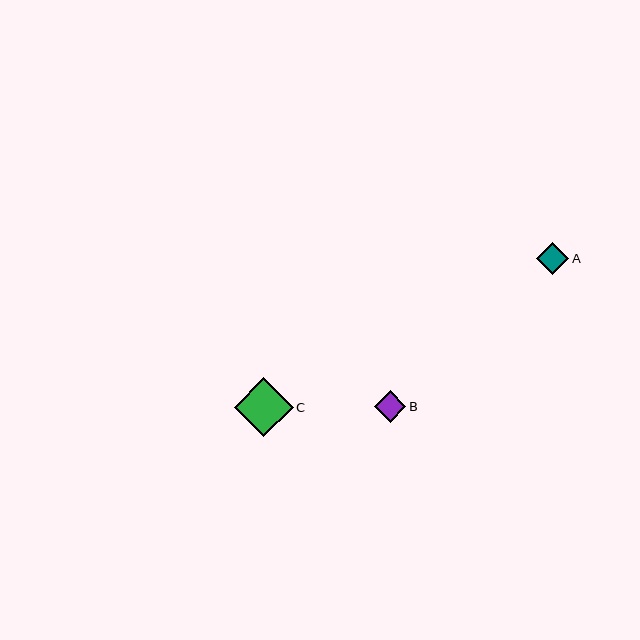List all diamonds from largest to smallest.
From largest to smallest: C, A, B.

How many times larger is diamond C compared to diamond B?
Diamond C is approximately 1.8 times the size of diamond B.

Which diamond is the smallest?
Diamond B is the smallest with a size of approximately 32 pixels.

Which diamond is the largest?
Diamond C is the largest with a size of approximately 59 pixels.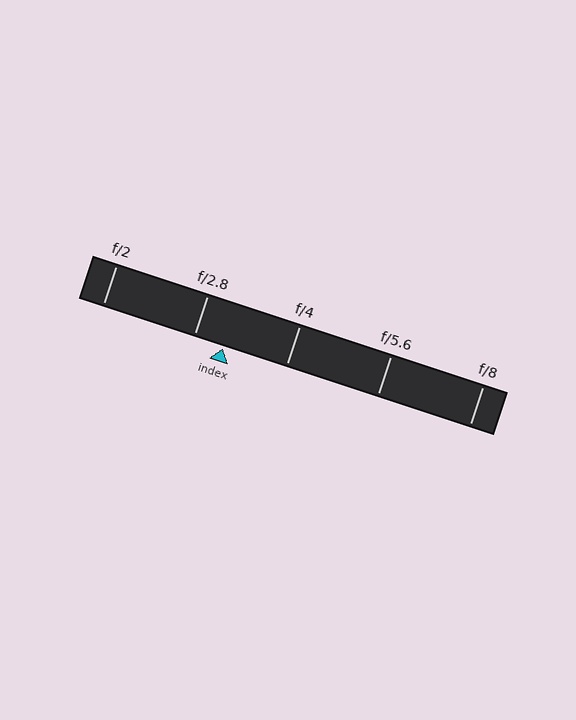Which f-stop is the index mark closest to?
The index mark is closest to f/2.8.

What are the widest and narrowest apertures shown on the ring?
The widest aperture shown is f/2 and the narrowest is f/8.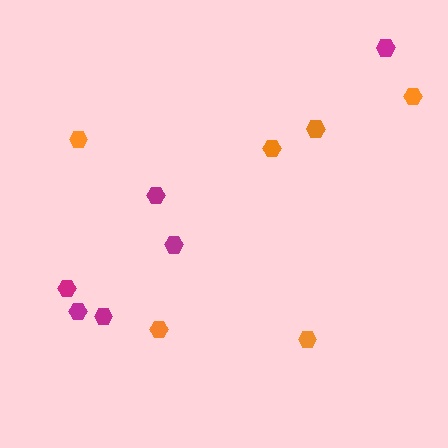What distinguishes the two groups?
There are 2 groups: one group of orange hexagons (6) and one group of magenta hexagons (6).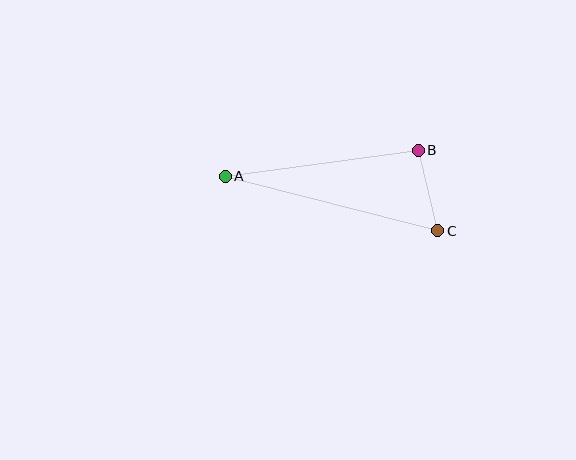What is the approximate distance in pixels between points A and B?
The distance between A and B is approximately 195 pixels.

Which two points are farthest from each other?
Points A and C are farthest from each other.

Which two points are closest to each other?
Points B and C are closest to each other.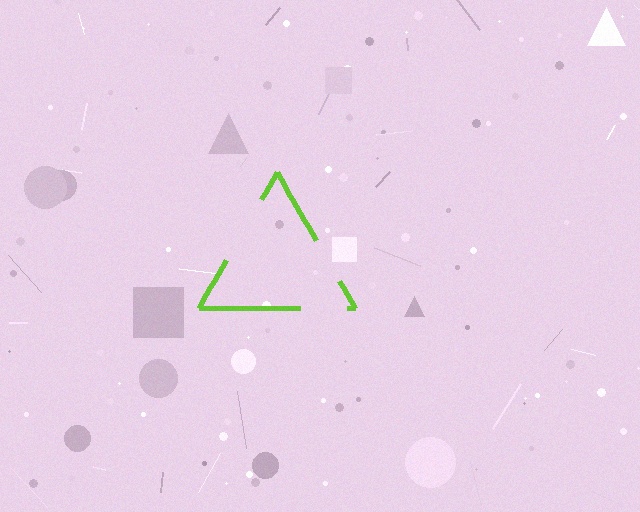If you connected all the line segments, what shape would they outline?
They would outline a triangle.